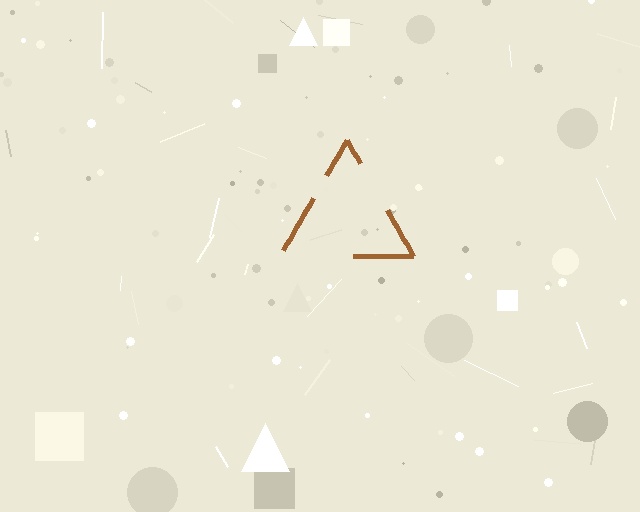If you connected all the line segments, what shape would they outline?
They would outline a triangle.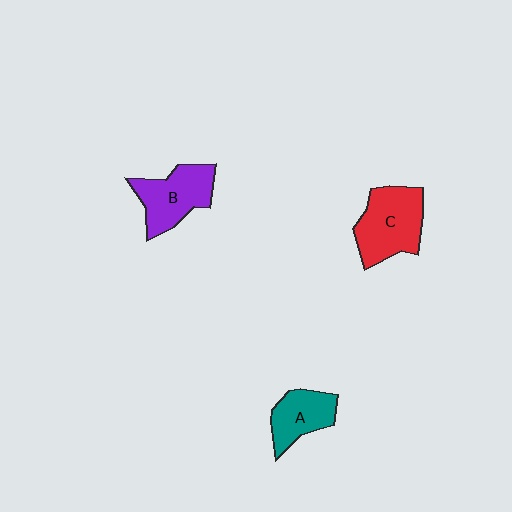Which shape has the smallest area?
Shape A (teal).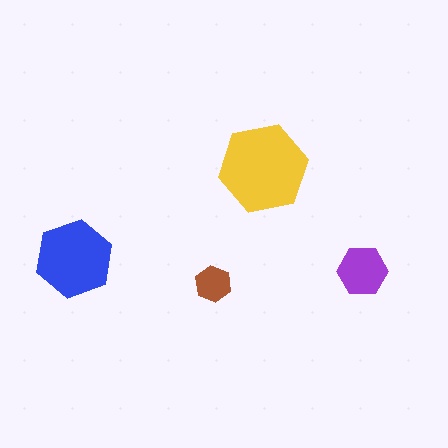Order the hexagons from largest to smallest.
the yellow one, the blue one, the purple one, the brown one.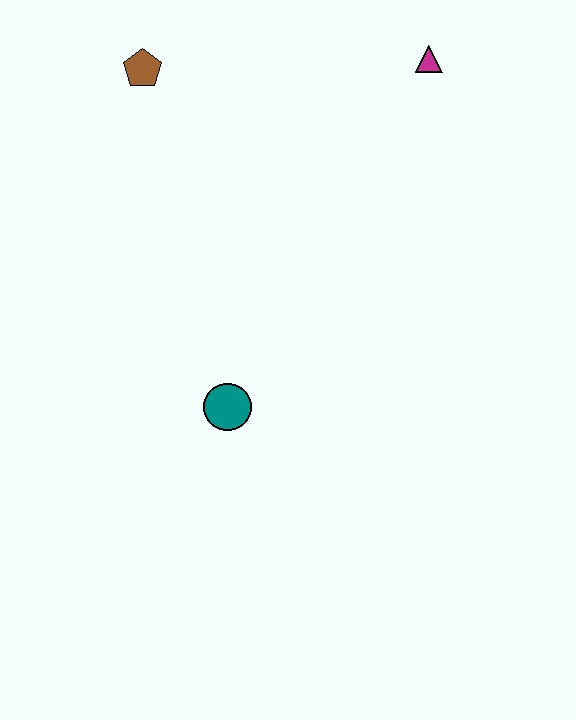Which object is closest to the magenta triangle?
The brown pentagon is closest to the magenta triangle.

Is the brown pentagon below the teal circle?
No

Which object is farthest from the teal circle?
The magenta triangle is farthest from the teal circle.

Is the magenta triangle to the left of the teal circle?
No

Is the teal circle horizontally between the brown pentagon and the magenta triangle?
Yes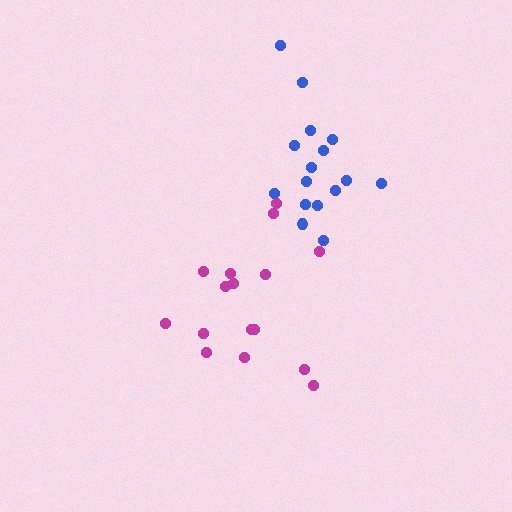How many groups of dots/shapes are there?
There are 2 groups.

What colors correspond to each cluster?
The clusters are colored: magenta, blue.